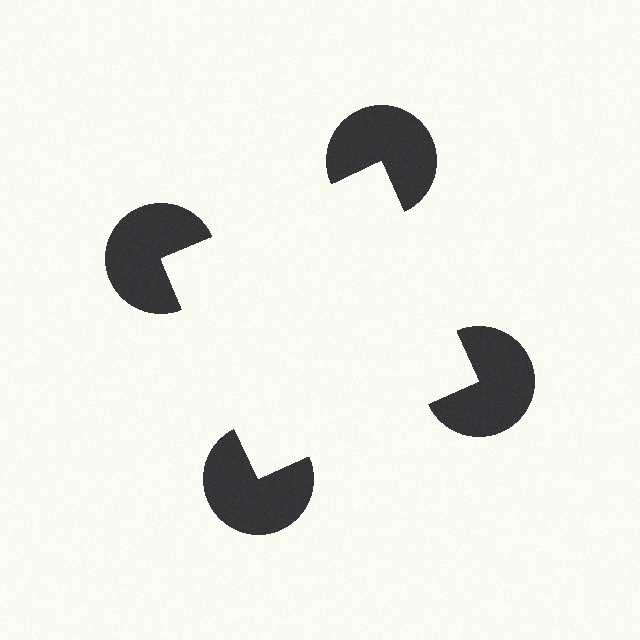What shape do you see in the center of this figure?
An illusory square — its edges are inferred from the aligned wedge cuts in the pac-man discs, not physically drawn.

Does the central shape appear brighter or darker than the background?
It typically appears slightly brighter than the background, even though no actual brightness change is drawn.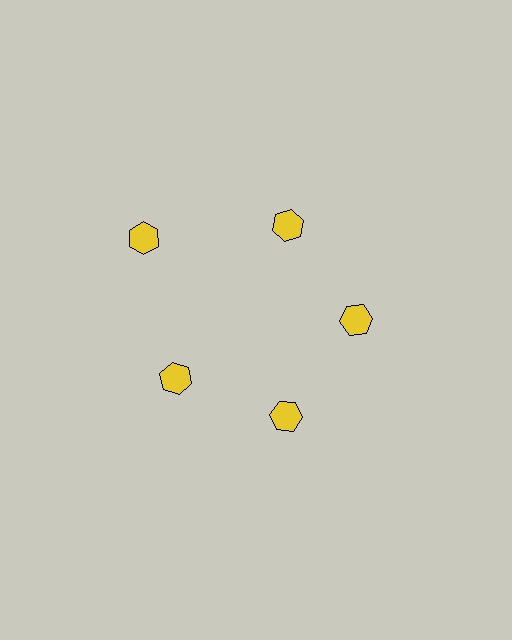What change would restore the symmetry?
The symmetry would be restored by moving it inward, back onto the ring so that all 5 hexagons sit at equal angles and equal distance from the center.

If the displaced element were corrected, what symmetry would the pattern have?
It would have 5-fold rotational symmetry — the pattern would map onto itself every 72 degrees.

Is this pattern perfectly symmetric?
No. The 5 yellow hexagons are arranged in a ring, but one element near the 10 o'clock position is pushed outward from the center, breaking the 5-fold rotational symmetry.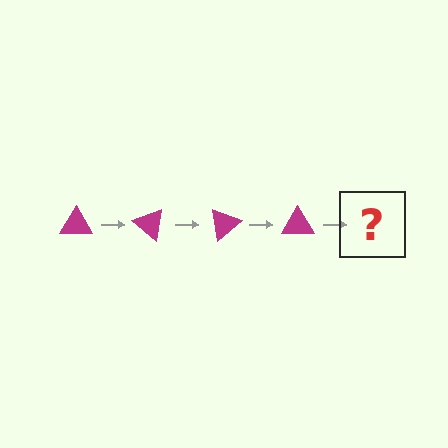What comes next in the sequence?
The next element should be a magenta triangle rotated 160 degrees.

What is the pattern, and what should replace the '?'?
The pattern is that the triangle rotates 40 degrees each step. The '?' should be a magenta triangle rotated 160 degrees.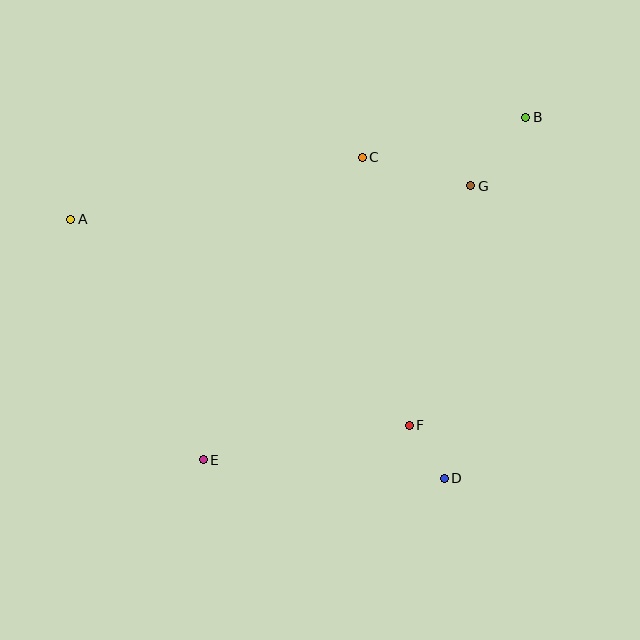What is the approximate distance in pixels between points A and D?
The distance between A and D is approximately 454 pixels.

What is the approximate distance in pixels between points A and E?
The distance between A and E is approximately 275 pixels.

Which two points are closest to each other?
Points D and F are closest to each other.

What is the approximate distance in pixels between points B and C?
The distance between B and C is approximately 168 pixels.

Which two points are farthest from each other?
Points B and E are farthest from each other.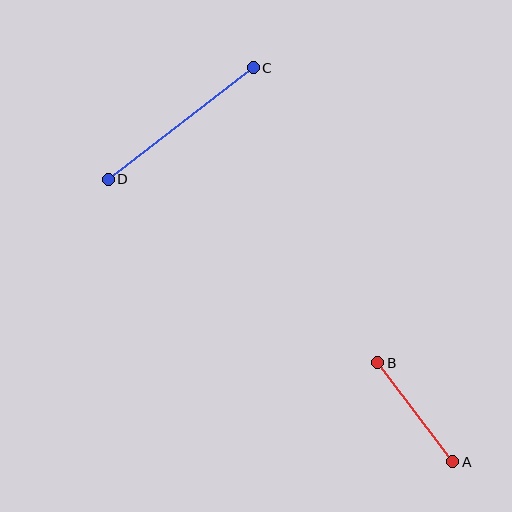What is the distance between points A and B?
The distance is approximately 124 pixels.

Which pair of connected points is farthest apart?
Points C and D are farthest apart.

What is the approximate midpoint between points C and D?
The midpoint is at approximately (181, 123) pixels.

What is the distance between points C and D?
The distance is approximately 183 pixels.